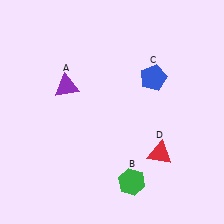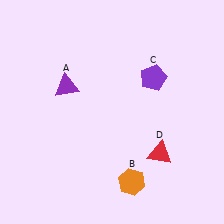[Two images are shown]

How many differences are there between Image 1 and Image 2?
There are 2 differences between the two images.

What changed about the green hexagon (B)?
In Image 1, B is green. In Image 2, it changed to orange.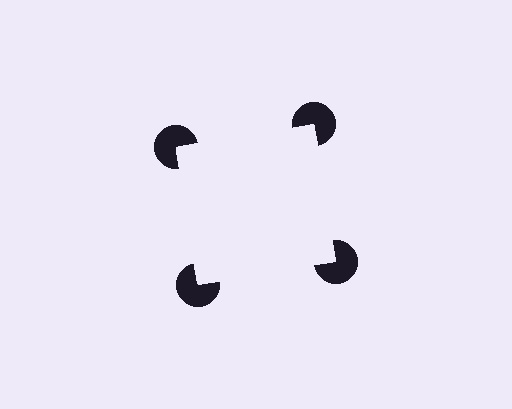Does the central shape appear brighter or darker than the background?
It typically appears slightly brighter than the background, even though no actual brightness change is drawn.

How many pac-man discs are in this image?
There are 4 — one at each vertex of the illusory square.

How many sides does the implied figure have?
4 sides.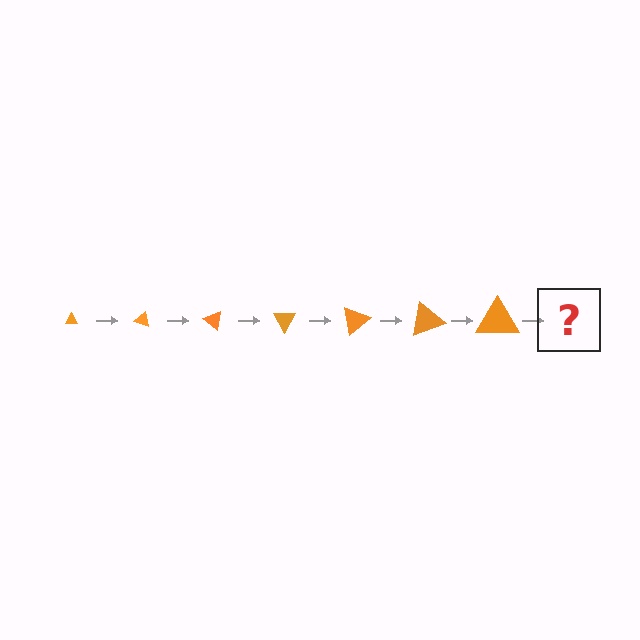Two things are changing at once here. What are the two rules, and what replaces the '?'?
The two rules are that the triangle grows larger each step and it rotates 20 degrees each step. The '?' should be a triangle, larger than the previous one and rotated 140 degrees from the start.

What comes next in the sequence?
The next element should be a triangle, larger than the previous one and rotated 140 degrees from the start.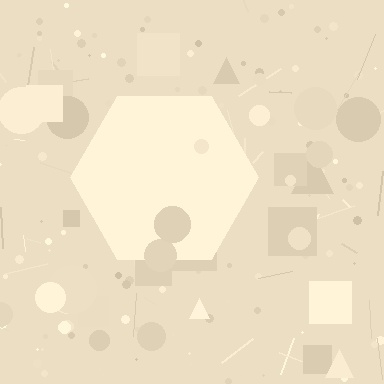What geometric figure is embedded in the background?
A hexagon is embedded in the background.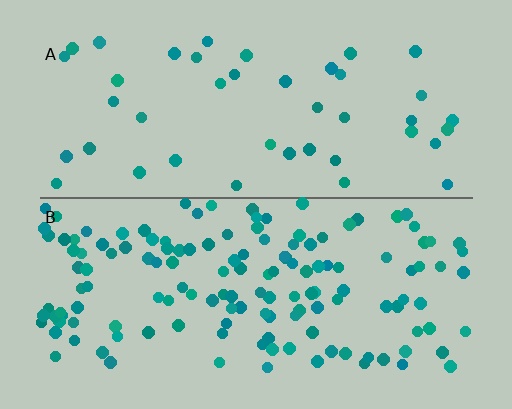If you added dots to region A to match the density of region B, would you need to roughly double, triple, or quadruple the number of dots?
Approximately triple.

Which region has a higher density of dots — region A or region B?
B (the bottom).